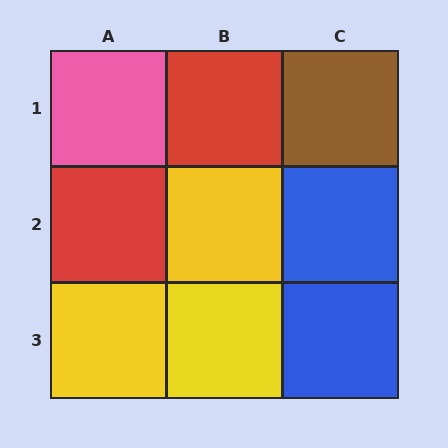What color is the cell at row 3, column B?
Yellow.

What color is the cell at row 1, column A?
Pink.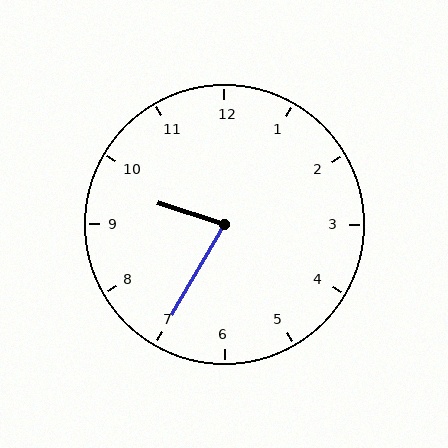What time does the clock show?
9:35.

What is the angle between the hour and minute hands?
Approximately 78 degrees.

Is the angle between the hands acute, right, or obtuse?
It is acute.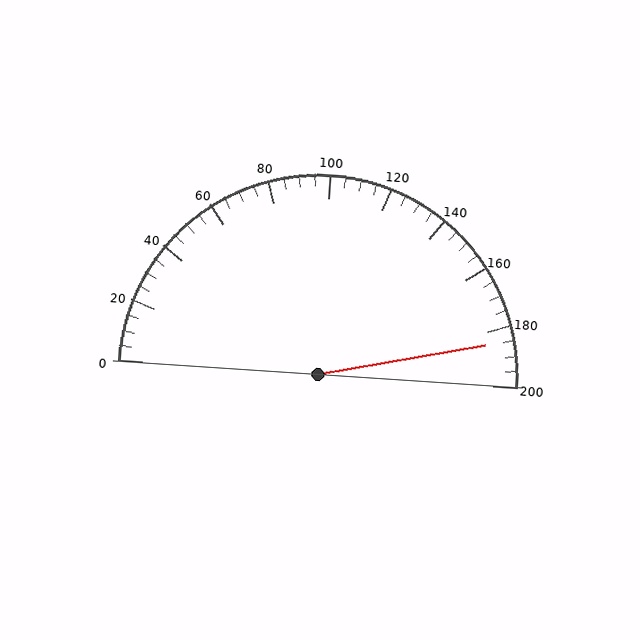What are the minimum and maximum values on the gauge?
The gauge ranges from 0 to 200.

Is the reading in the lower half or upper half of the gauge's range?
The reading is in the upper half of the range (0 to 200).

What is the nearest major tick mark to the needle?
The nearest major tick mark is 180.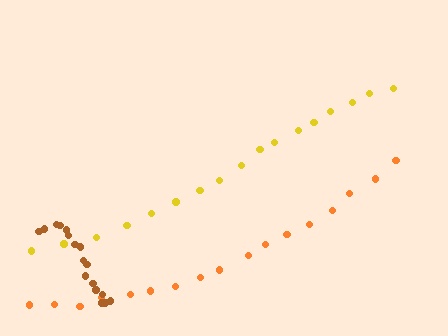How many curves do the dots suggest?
There are 3 distinct paths.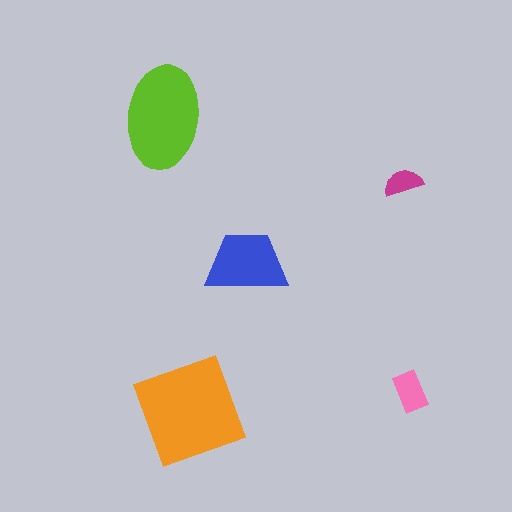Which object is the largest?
The orange square.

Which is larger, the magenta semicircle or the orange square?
The orange square.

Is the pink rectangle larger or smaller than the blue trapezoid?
Smaller.